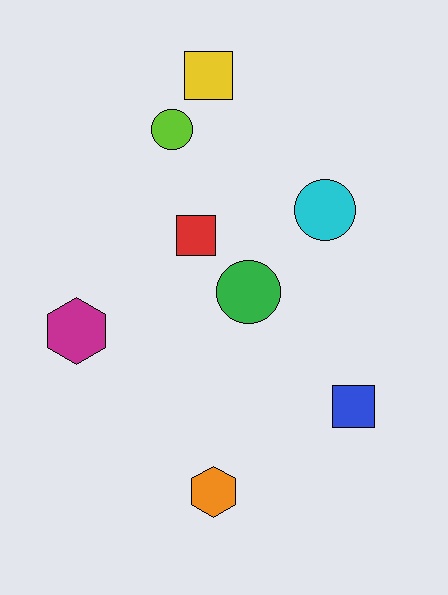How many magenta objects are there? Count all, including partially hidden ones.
There is 1 magenta object.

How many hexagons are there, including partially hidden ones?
There are 2 hexagons.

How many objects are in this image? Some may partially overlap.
There are 8 objects.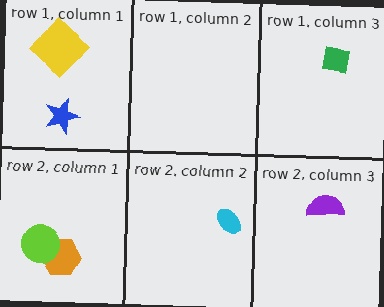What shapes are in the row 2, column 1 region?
The orange hexagon, the lime circle.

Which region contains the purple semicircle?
The row 2, column 3 region.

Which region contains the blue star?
The row 1, column 1 region.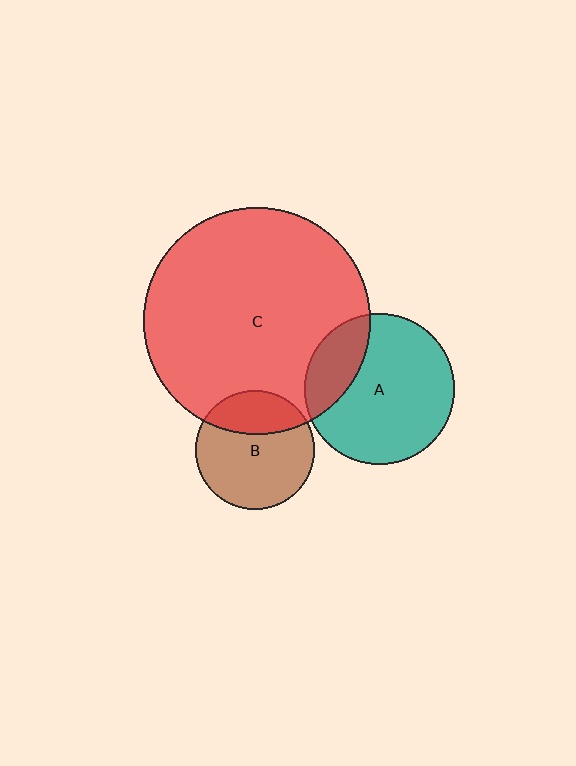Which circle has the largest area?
Circle C (red).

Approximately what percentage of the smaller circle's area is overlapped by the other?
Approximately 25%.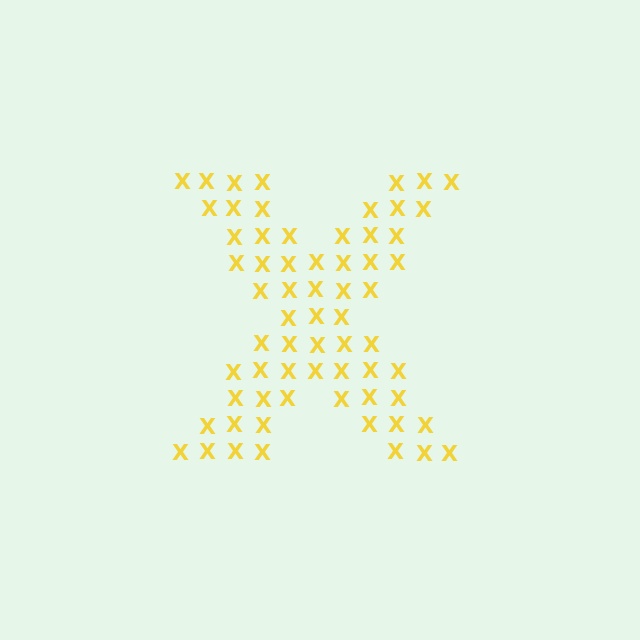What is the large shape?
The large shape is the letter X.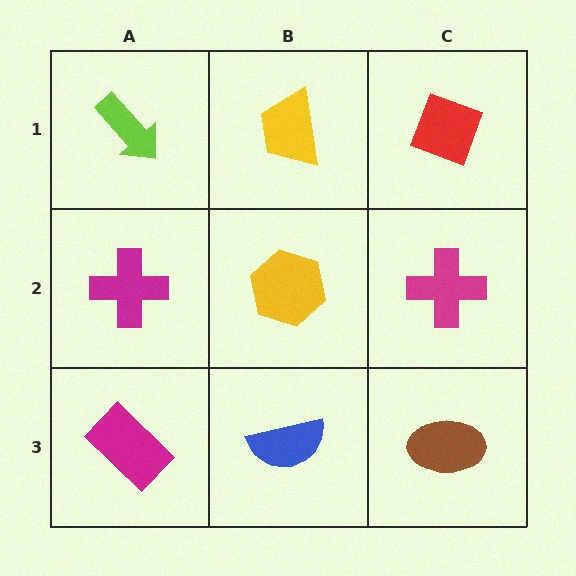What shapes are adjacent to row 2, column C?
A red diamond (row 1, column C), a brown ellipse (row 3, column C), a yellow hexagon (row 2, column B).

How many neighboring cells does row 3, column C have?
2.